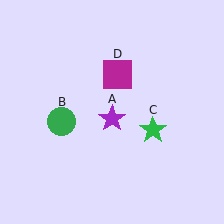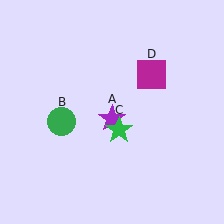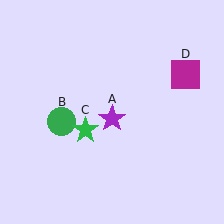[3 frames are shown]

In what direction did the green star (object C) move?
The green star (object C) moved left.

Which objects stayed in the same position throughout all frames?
Purple star (object A) and green circle (object B) remained stationary.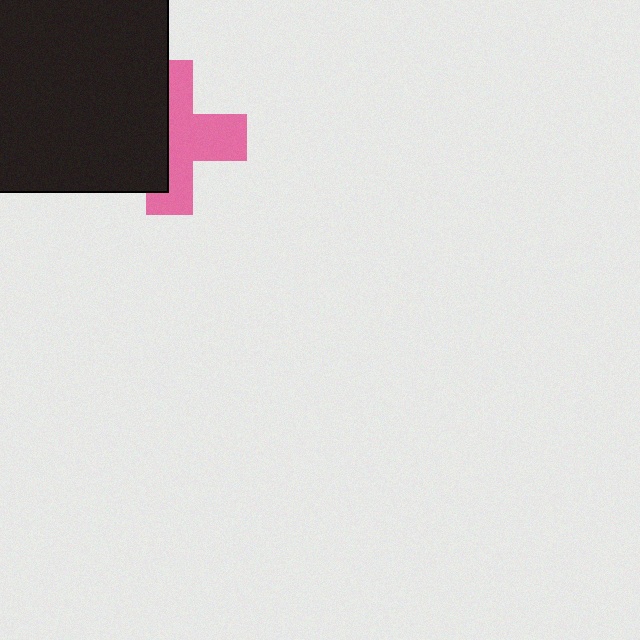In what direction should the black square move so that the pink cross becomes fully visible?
The black square should move left. That is the shortest direction to clear the overlap and leave the pink cross fully visible.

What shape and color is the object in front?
The object in front is a black square.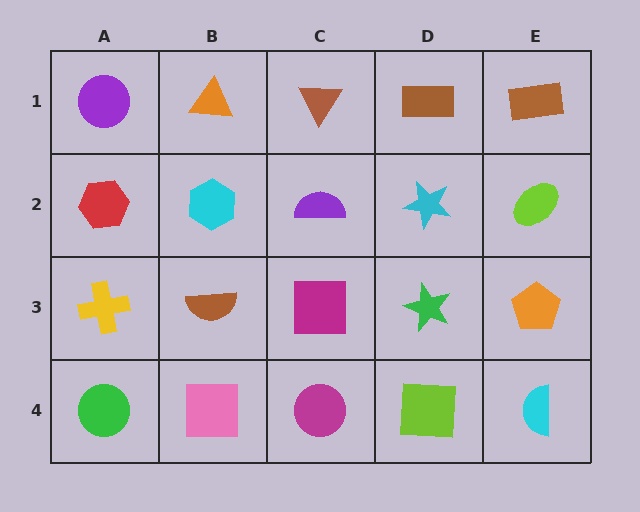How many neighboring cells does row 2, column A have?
3.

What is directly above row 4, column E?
An orange pentagon.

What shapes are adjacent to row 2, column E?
A brown rectangle (row 1, column E), an orange pentagon (row 3, column E), a cyan star (row 2, column D).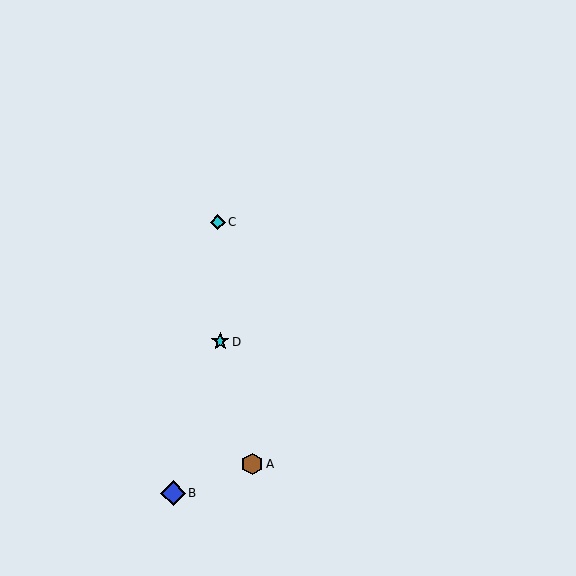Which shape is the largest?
The blue diamond (labeled B) is the largest.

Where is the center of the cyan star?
The center of the cyan star is at (220, 342).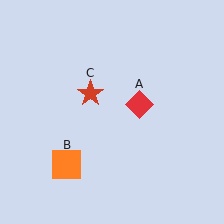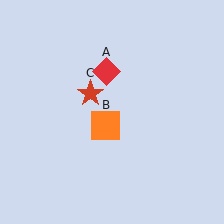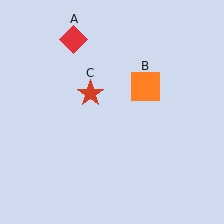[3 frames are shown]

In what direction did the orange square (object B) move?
The orange square (object B) moved up and to the right.